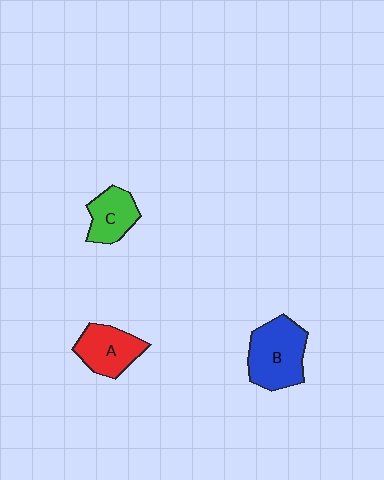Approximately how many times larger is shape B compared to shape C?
Approximately 1.6 times.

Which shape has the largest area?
Shape B (blue).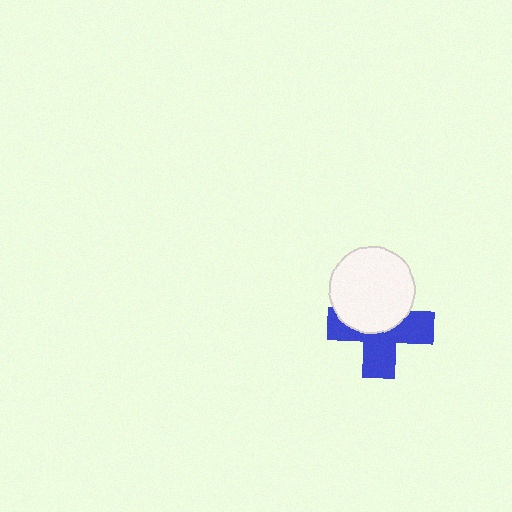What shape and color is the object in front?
The object in front is a white circle.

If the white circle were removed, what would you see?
You would see the complete blue cross.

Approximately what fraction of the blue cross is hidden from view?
Roughly 43% of the blue cross is hidden behind the white circle.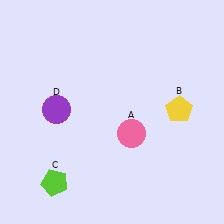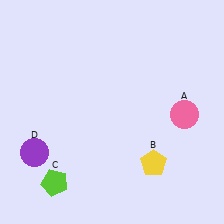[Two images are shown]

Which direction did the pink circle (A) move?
The pink circle (A) moved right.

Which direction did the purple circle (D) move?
The purple circle (D) moved down.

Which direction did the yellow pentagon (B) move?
The yellow pentagon (B) moved down.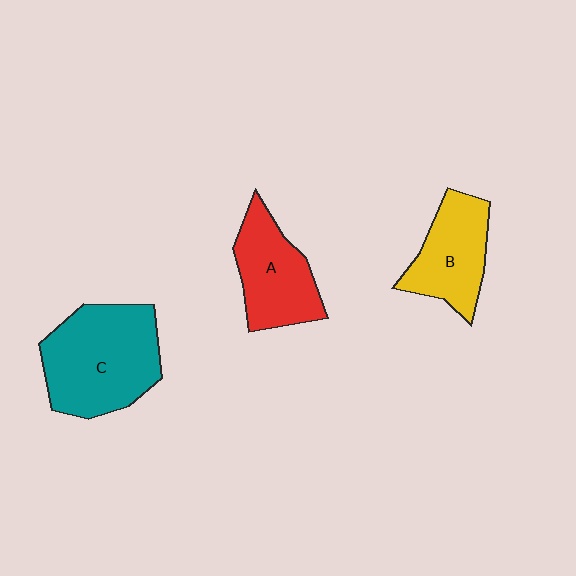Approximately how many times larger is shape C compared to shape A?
Approximately 1.5 times.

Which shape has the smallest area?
Shape B (yellow).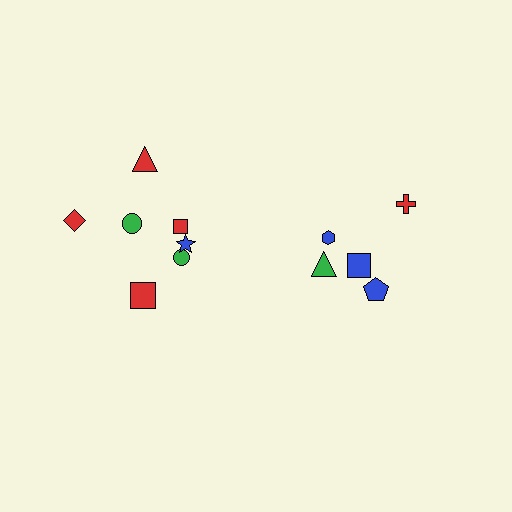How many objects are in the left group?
There are 7 objects.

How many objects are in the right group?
There are 5 objects.